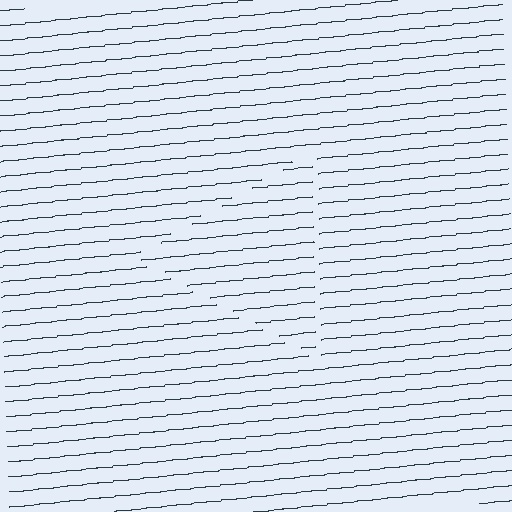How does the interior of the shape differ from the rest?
The interior of the shape contains the same grating, shifted by half a period — the contour is defined by the phase discontinuity where line-ends from the inner and outer gratings abut.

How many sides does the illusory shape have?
3 sides — the line-ends trace a triangle.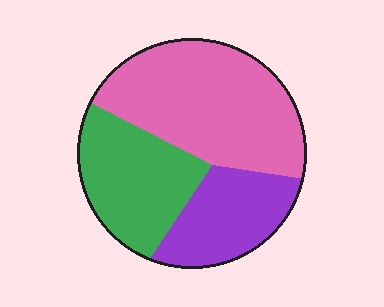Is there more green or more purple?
Green.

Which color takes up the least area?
Purple, at roughly 25%.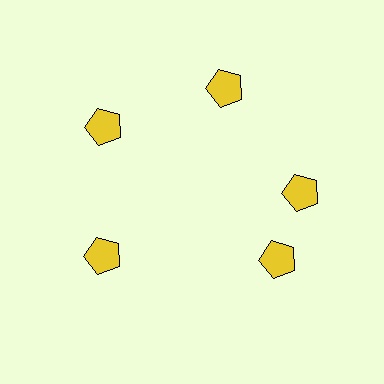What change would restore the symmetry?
The symmetry would be restored by rotating it back into even spacing with its neighbors so that all 5 pentagons sit at equal angles and equal distance from the center.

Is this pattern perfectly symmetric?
No. The 5 yellow pentagons are arranged in a ring, but one element near the 5 o'clock position is rotated out of alignment along the ring, breaking the 5-fold rotational symmetry.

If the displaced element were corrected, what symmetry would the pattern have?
It would have 5-fold rotational symmetry — the pattern would map onto itself every 72 degrees.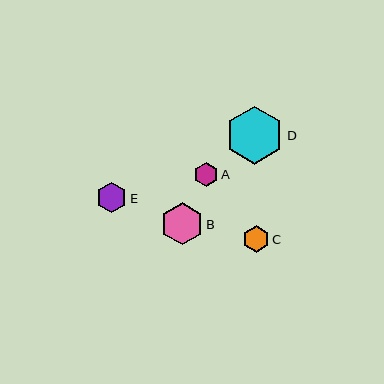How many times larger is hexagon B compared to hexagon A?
Hexagon B is approximately 1.8 times the size of hexagon A.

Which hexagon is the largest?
Hexagon D is the largest with a size of approximately 58 pixels.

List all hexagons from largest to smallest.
From largest to smallest: D, B, E, C, A.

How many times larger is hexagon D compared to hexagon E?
Hexagon D is approximately 1.9 times the size of hexagon E.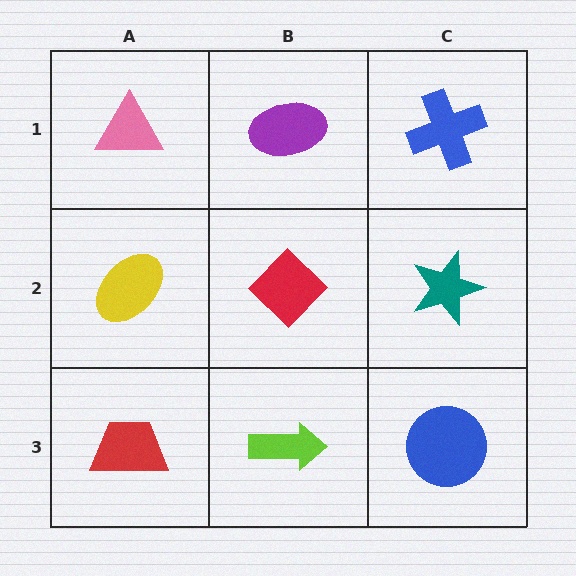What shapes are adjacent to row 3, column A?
A yellow ellipse (row 2, column A), a lime arrow (row 3, column B).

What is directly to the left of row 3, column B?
A red trapezoid.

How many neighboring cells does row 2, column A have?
3.